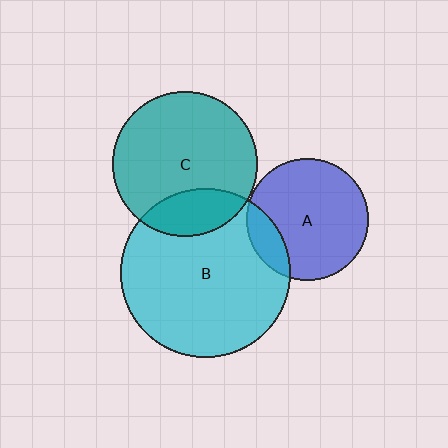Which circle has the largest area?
Circle B (cyan).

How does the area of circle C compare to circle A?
Approximately 1.4 times.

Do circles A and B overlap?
Yes.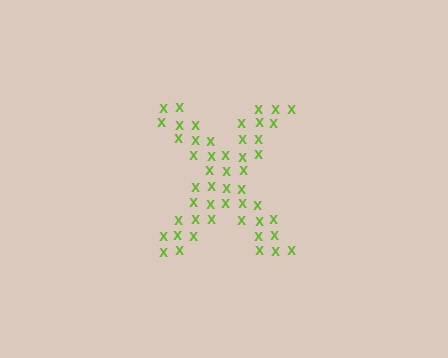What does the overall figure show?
The overall figure shows the letter X.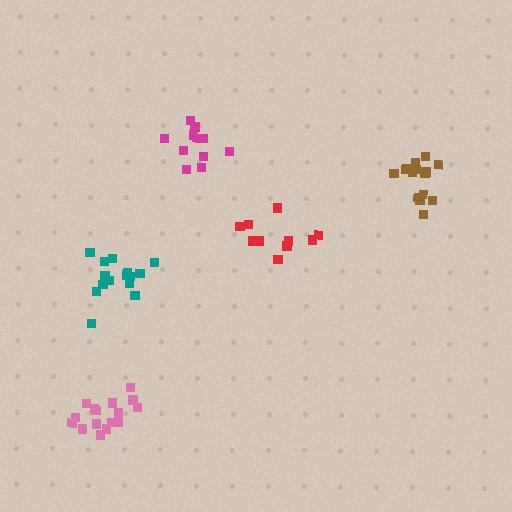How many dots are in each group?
Group 1: 11 dots, Group 2: 15 dots, Group 3: 10 dots, Group 4: 15 dots, Group 5: 16 dots (67 total).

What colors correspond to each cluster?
The clusters are colored: magenta, brown, red, teal, pink.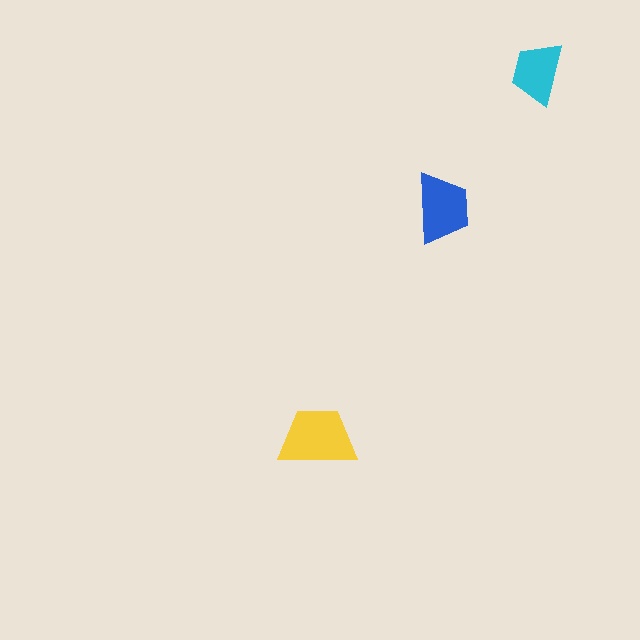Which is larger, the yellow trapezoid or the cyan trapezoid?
The yellow one.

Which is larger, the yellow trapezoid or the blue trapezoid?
The yellow one.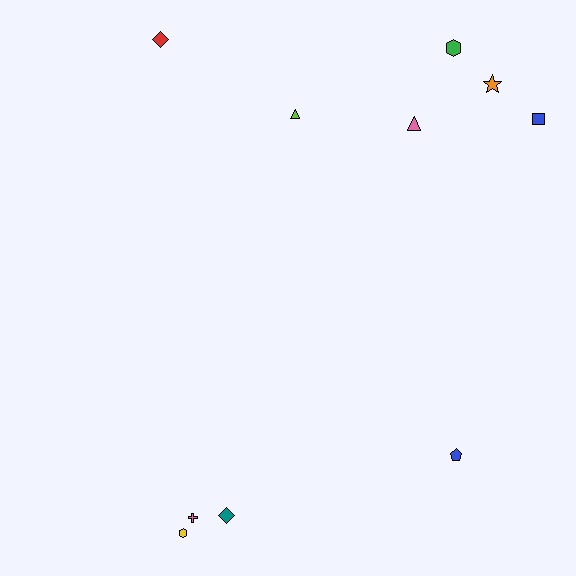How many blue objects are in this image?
There are 2 blue objects.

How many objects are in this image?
There are 10 objects.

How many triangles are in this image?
There are 2 triangles.